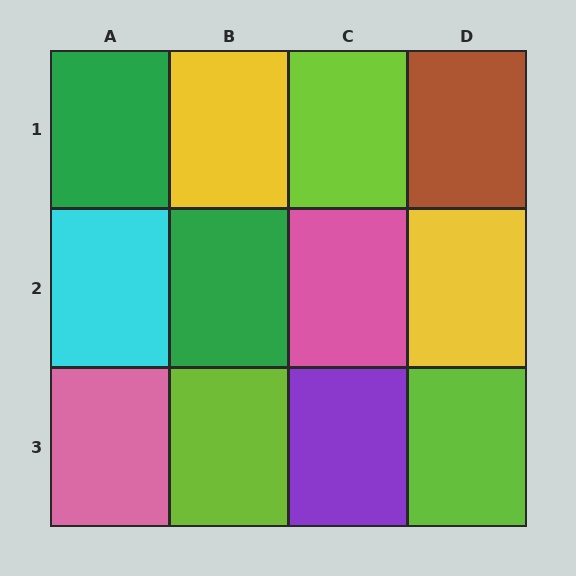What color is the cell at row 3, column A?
Pink.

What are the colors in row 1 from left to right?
Green, yellow, lime, brown.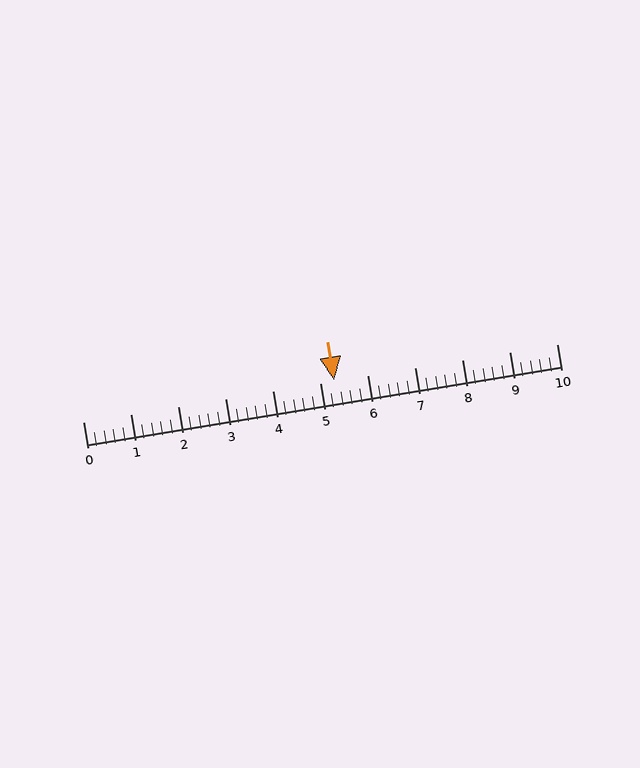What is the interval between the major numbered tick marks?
The major tick marks are spaced 1 units apart.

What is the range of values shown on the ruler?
The ruler shows values from 0 to 10.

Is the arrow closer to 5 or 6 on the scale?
The arrow is closer to 5.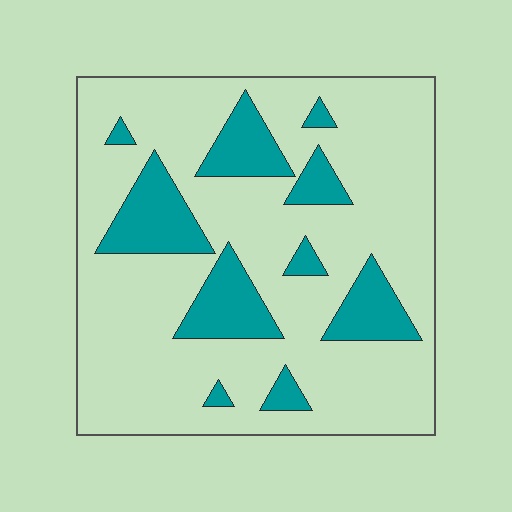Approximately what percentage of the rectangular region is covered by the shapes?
Approximately 20%.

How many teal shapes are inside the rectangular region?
10.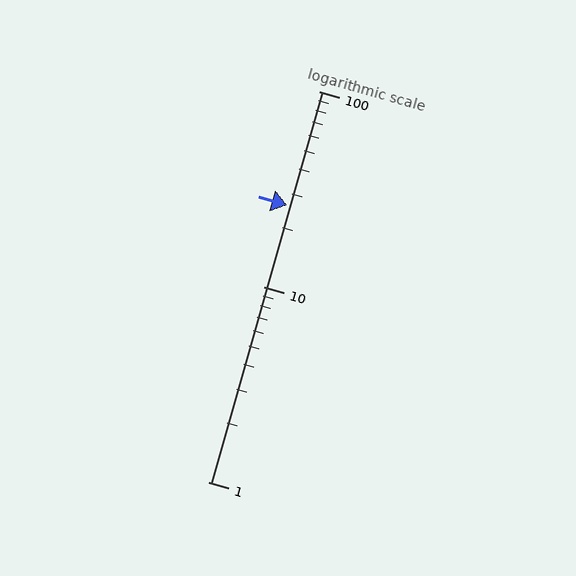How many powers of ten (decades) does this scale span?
The scale spans 2 decades, from 1 to 100.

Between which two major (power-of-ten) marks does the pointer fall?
The pointer is between 10 and 100.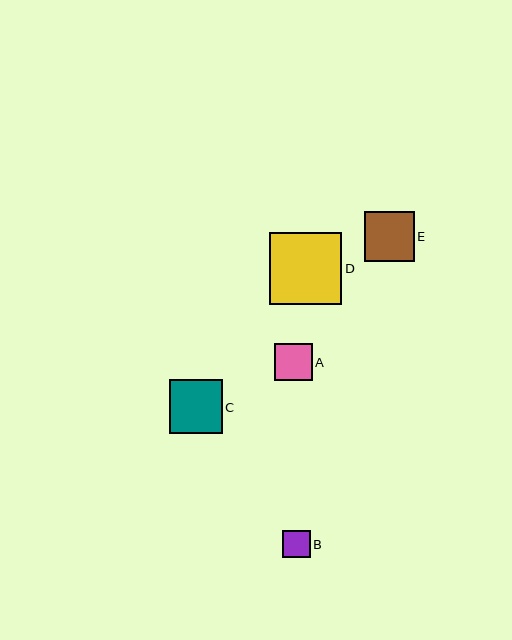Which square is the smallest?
Square B is the smallest with a size of approximately 28 pixels.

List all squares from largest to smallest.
From largest to smallest: D, C, E, A, B.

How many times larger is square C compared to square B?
Square C is approximately 1.9 times the size of square B.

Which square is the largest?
Square D is the largest with a size of approximately 72 pixels.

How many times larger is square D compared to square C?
Square D is approximately 1.4 times the size of square C.